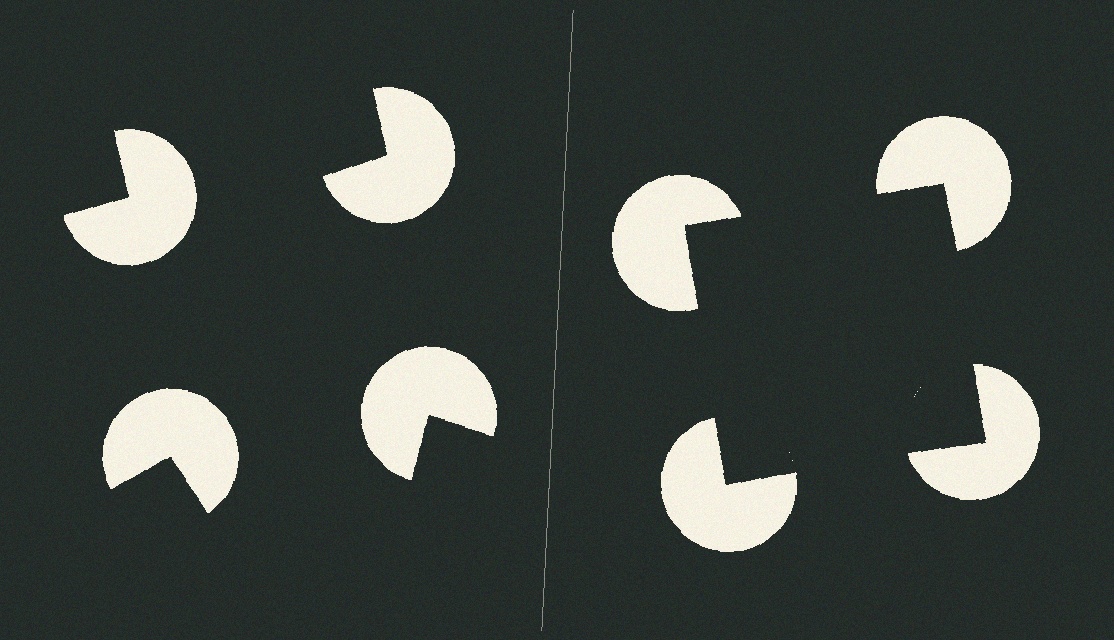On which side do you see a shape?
An illusory square appears on the right side. On the left side the wedge cuts are rotated, so no coherent shape forms.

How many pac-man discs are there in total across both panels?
8 — 4 on each side.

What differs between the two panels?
The pac-man discs are positioned identically on both sides; only the wedge orientations differ. On the right they align to a square; on the left they are misaligned.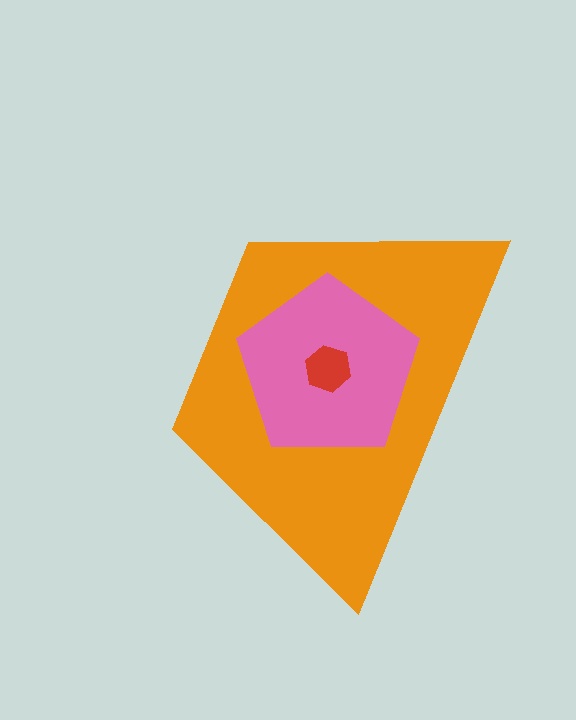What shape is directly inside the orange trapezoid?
The pink pentagon.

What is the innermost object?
The red hexagon.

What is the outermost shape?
The orange trapezoid.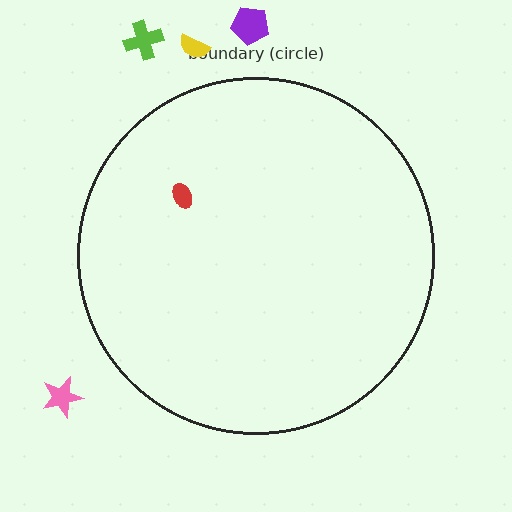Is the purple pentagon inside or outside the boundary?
Outside.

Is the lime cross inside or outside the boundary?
Outside.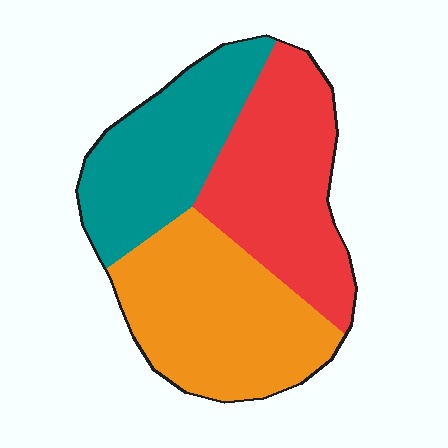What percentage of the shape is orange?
Orange covers roughly 35% of the shape.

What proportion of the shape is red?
Red covers around 35% of the shape.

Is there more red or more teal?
Red.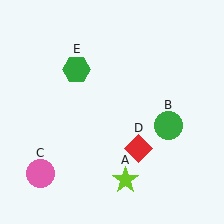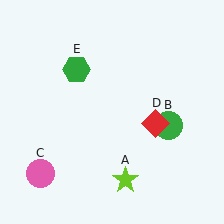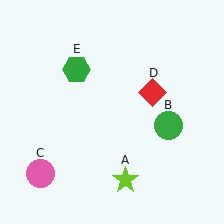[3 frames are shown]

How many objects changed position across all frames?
1 object changed position: red diamond (object D).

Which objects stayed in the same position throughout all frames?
Lime star (object A) and green circle (object B) and pink circle (object C) and green hexagon (object E) remained stationary.